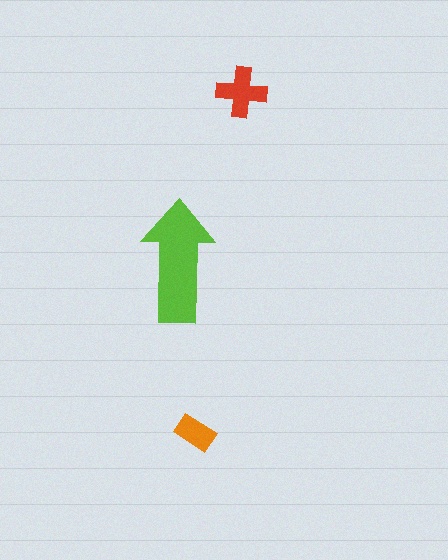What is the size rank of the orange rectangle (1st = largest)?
3rd.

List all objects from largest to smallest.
The lime arrow, the red cross, the orange rectangle.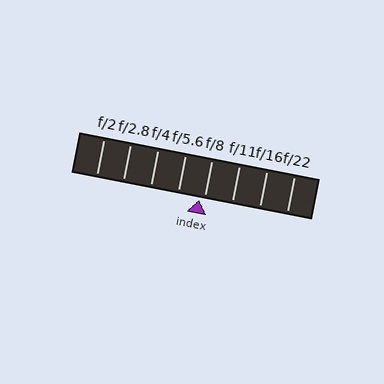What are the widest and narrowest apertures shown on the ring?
The widest aperture shown is f/2 and the narrowest is f/22.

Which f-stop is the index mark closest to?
The index mark is closest to f/8.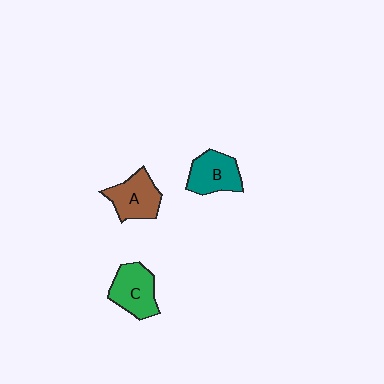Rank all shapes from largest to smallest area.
From largest to smallest: C (green), A (brown), B (teal).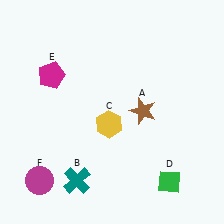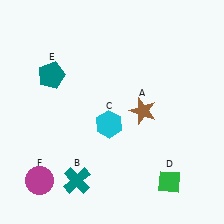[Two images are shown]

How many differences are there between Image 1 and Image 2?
There are 2 differences between the two images.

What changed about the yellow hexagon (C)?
In Image 1, C is yellow. In Image 2, it changed to cyan.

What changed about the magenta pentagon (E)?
In Image 1, E is magenta. In Image 2, it changed to teal.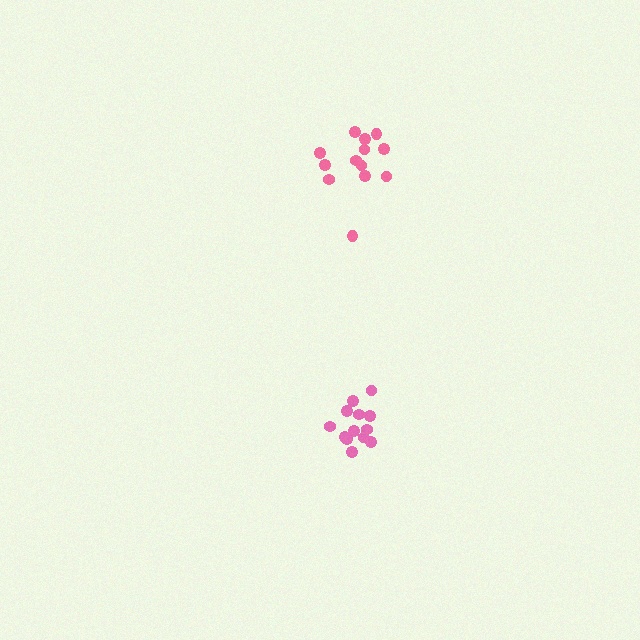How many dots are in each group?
Group 1: 13 dots, Group 2: 13 dots (26 total).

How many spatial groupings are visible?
There are 2 spatial groupings.